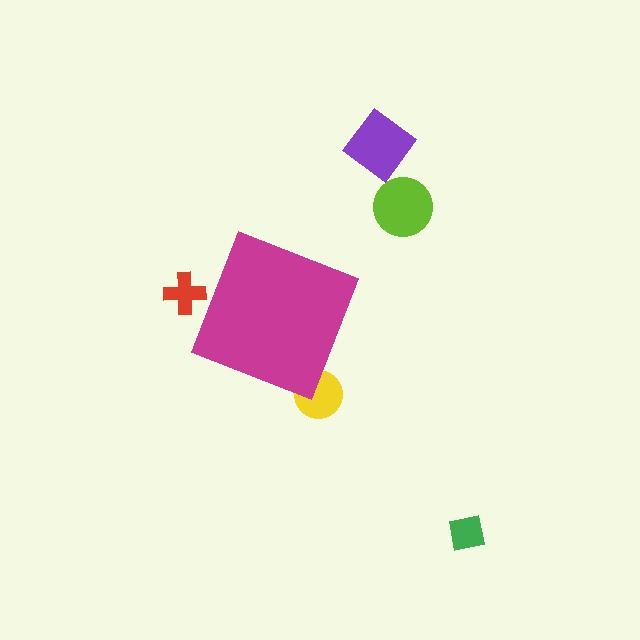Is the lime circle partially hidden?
No, the lime circle is fully visible.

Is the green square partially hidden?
No, the green square is fully visible.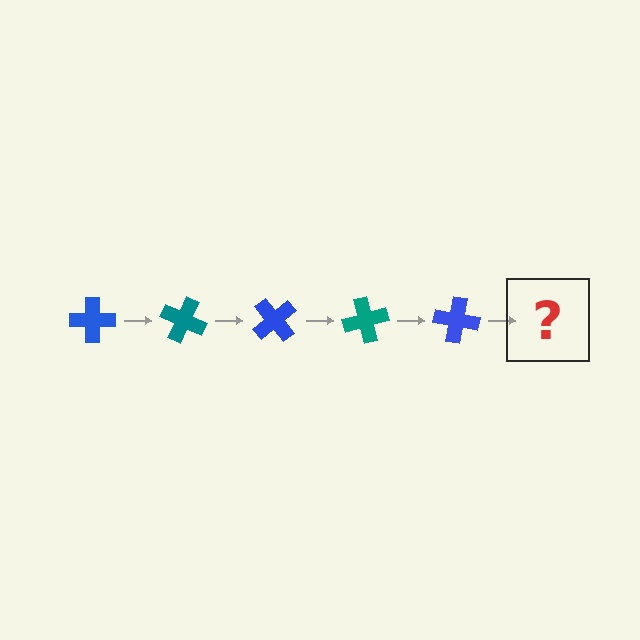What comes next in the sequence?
The next element should be a teal cross, rotated 125 degrees from the start.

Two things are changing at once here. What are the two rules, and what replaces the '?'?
The two rules are that it rotates 25 degrees each step and the color cycles through blue and teal. The '?' should be a teal cross, rotated 125 degrees from the start.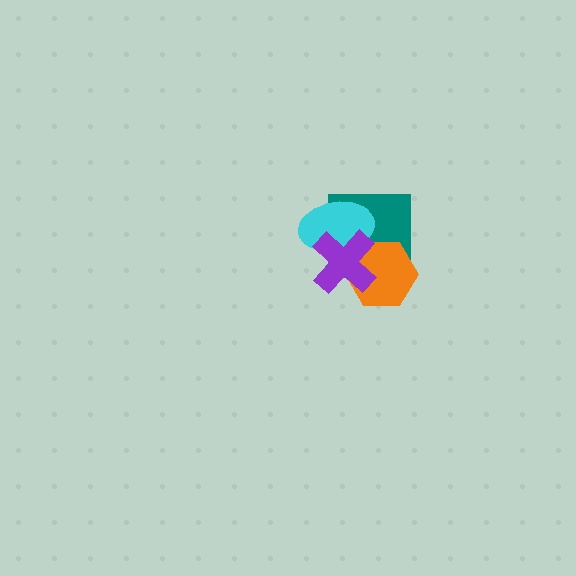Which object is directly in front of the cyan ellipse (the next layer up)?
The orange hexagon is directly in front of the cyan ellipse.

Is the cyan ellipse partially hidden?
Yes, it is partially covered by another shape.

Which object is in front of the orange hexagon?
The purple cross is in front of the orange hexagon.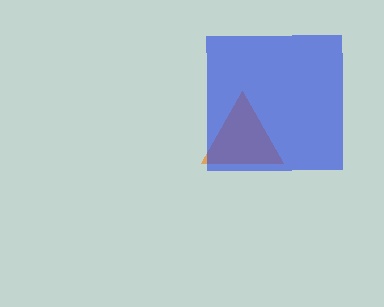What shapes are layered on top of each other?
The layered shapes are: an orange triangle, a blue square.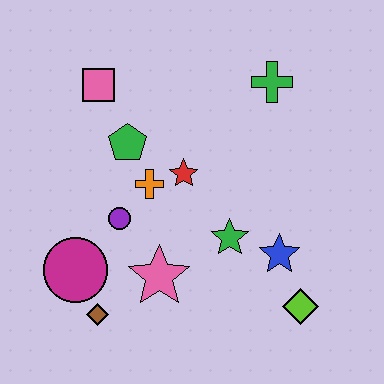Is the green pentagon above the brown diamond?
Yes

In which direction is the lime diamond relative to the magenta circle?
The lime diamond is to the right of the magenta circle.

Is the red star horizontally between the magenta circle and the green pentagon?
No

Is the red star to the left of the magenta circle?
No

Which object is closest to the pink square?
The green pentagon is closest to the pink square.